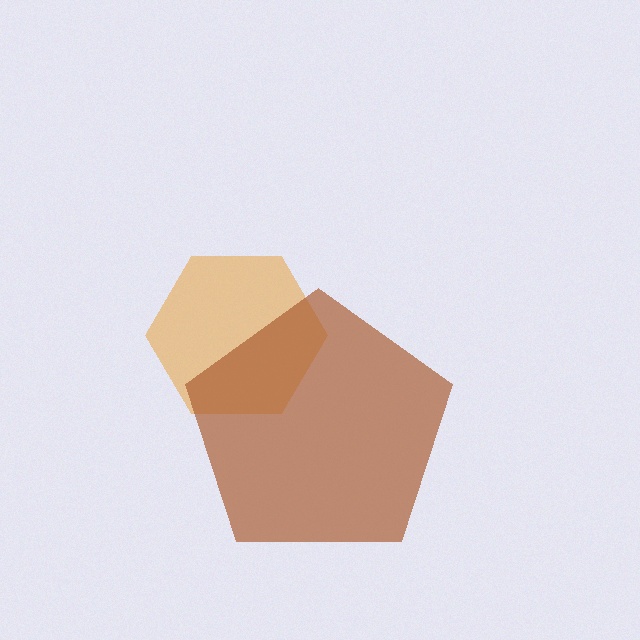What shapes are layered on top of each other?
The layered shapes are: an orange hexagon, a brown pentagon.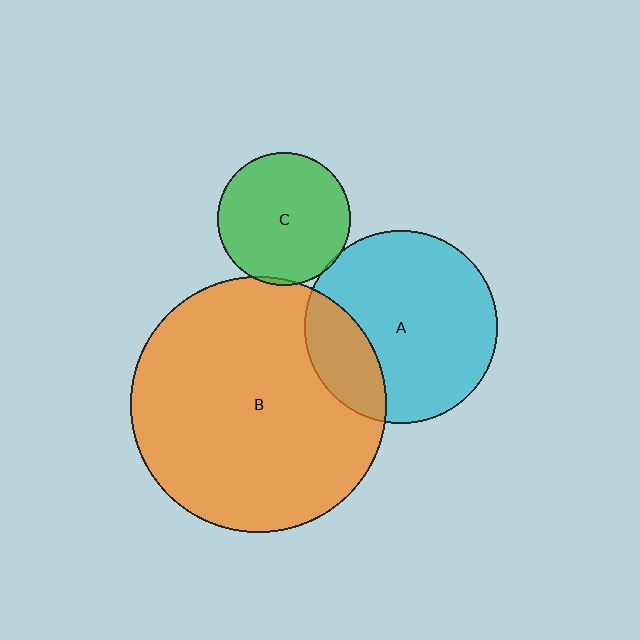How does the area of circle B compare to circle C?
Approximately 3.7 times.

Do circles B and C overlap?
Yes.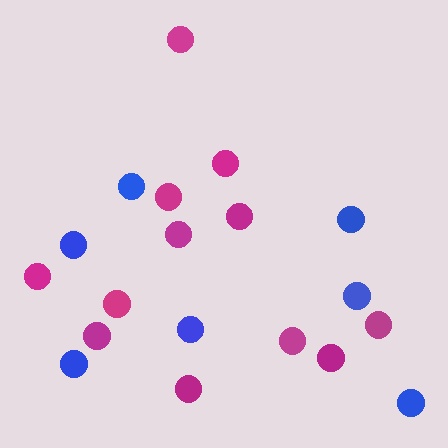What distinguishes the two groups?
There are 2 groups: one group of blue circles (7) and one group of magenta circles (12).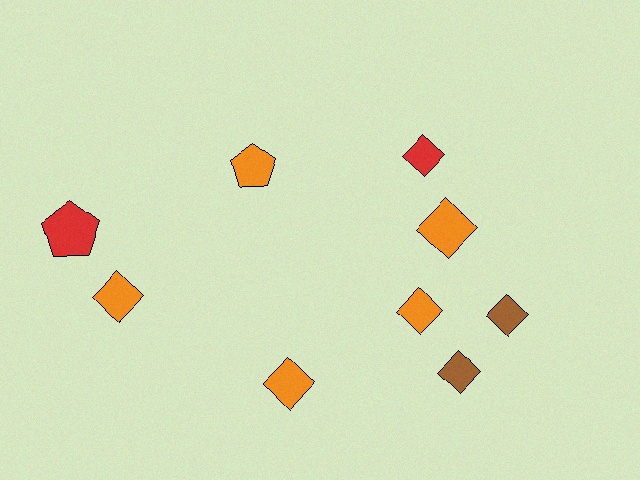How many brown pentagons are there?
There are no brown pentagons.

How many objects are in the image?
There are 9 objects.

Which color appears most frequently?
Orange, with 5 objects.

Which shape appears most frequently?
Diamond, with 7 objects.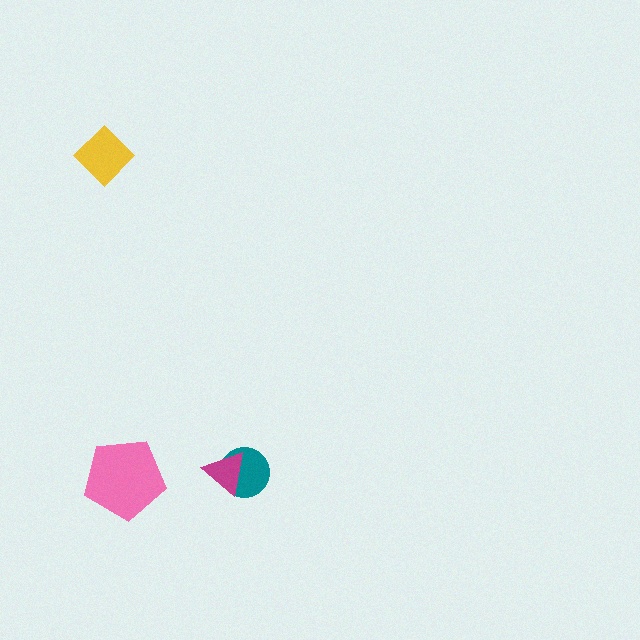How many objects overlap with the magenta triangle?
1 object overlaps with the magenta triangle.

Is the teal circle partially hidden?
Yes, it is partially covered by another shape.